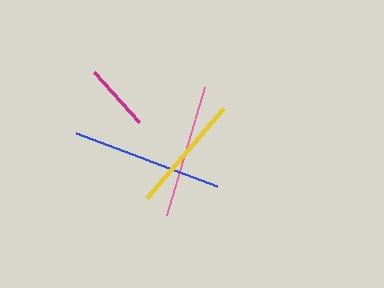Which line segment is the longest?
The blue line is the longest at approximately 150 pixels.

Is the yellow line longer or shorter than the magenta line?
The yellow line is longer than the magenta line.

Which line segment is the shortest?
The magenta line is the shortest at approximately 68 pixels.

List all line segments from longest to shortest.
From longest to shortest: blue, pink, yellow, magenta.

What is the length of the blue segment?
The blue segment is approximately 150 pixels long.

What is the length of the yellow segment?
The yellow segment is approximately 119 pixels long.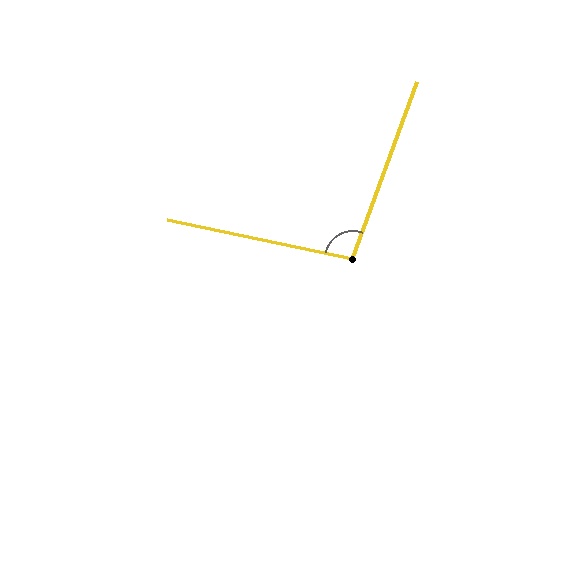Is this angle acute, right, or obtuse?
It is obtuse.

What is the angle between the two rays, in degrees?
Approximately 98 degrees.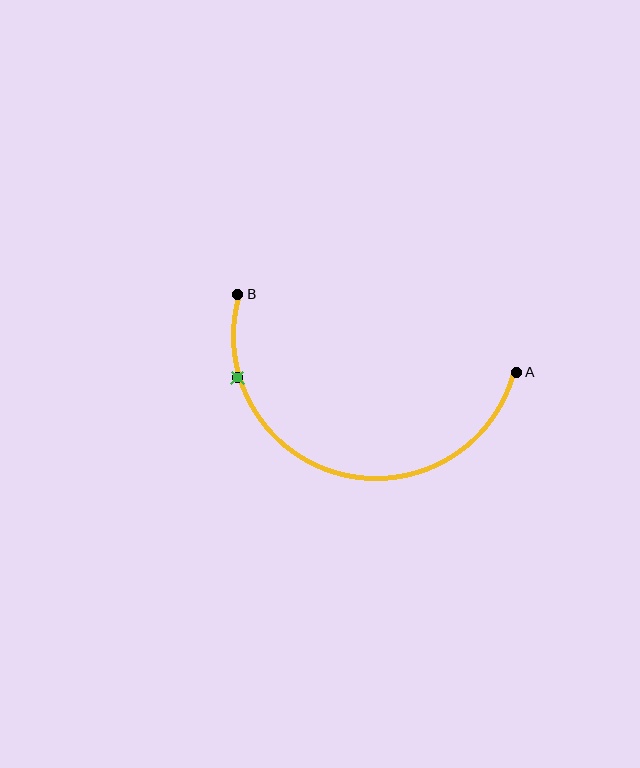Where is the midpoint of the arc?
The arc midpoint is the point on the curve farthest from the straight line joining A and B. It sits below that line.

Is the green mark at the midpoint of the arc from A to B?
No. The green mark lies on the arc but is closer to endpoint B. The arc midpoint would be at the point on the curve equidistant along the arc from both A and B.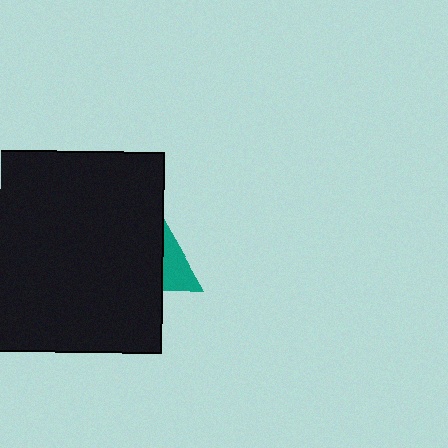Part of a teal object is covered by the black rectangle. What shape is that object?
It is a triangle.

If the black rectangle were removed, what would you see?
You would see the complete teal triangle.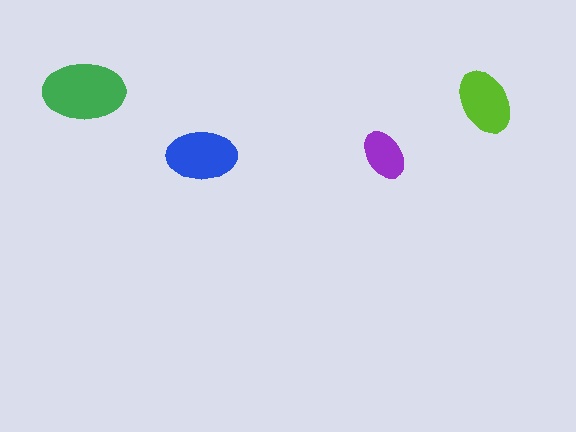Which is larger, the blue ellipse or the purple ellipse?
The blue one.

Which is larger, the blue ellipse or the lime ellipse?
The blue one.